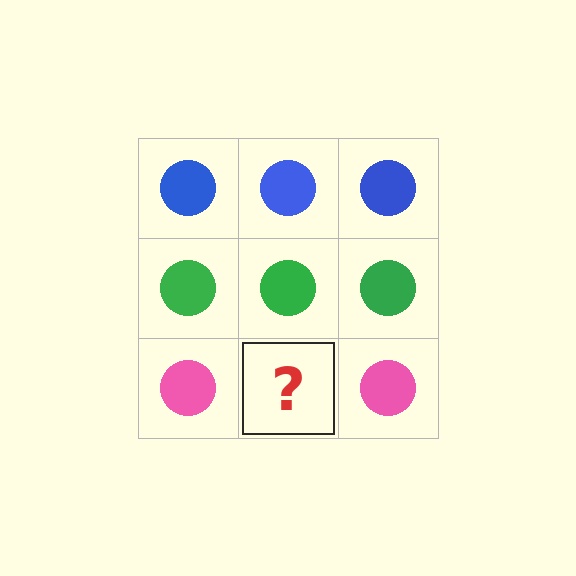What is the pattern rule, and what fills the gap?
The rule is that each row has a consistent color. The gap should be filled with a pink circle.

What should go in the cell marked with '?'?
The missing cell should contain a pink circle.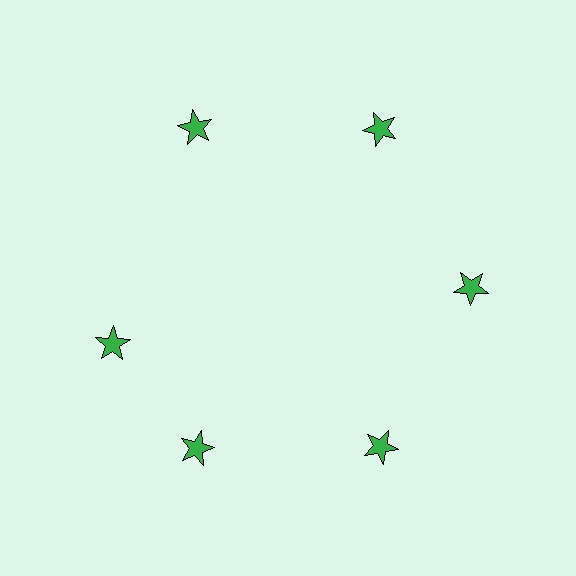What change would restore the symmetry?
The symmetry would be restored by rotating it back into even spacing with its neighbors so that all 6 stars sit at equal angles and equal distance from the center.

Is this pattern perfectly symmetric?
No. The 6 green stars are arranged in a ring, but one element near the 9 o'clock position is rotated out of alignment along the ring, breaking the 6-fold rotational symmetry.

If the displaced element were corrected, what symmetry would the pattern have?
It would have 6-fold rotational symmetry — the pattern would map onto itself every 60 degrees.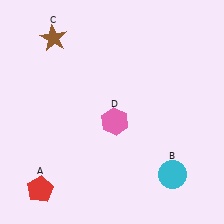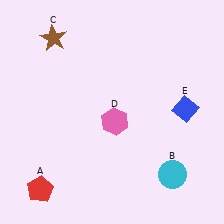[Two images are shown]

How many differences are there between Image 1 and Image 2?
There is 1 difference between the two images.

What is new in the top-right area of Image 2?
A blue diamond (E) was added in the top-right area of Image 2.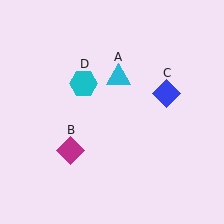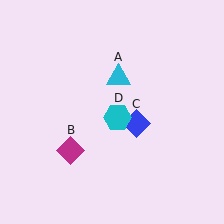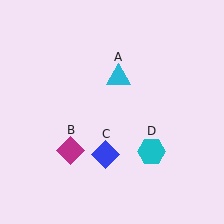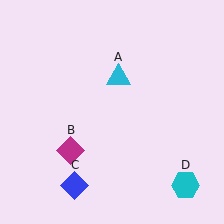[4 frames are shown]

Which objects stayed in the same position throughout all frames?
Cyan triangle (object A) and magenta diamond (object B) remained stationary.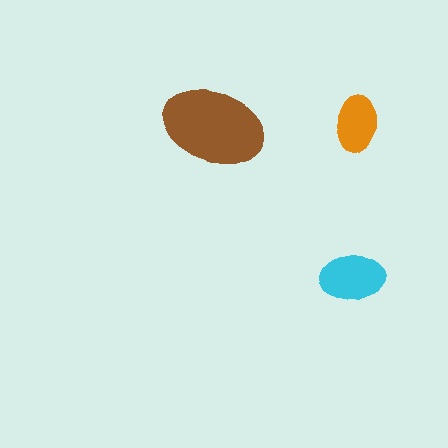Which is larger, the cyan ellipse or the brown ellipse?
The brown one.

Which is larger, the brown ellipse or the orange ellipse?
The brown one.